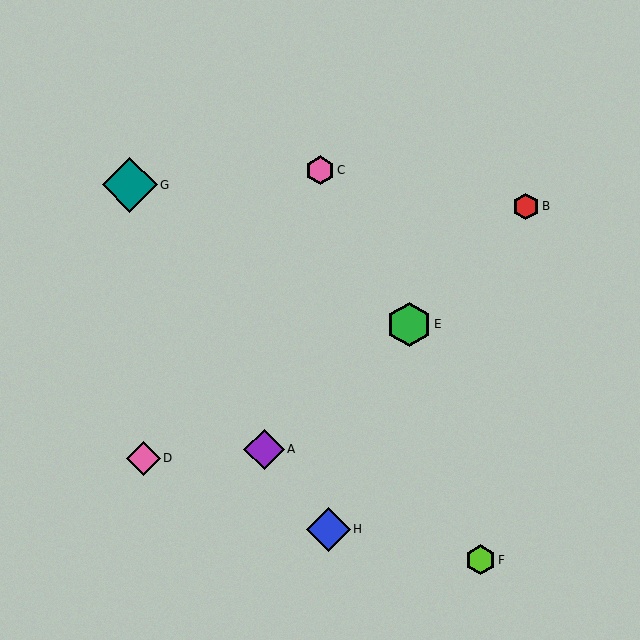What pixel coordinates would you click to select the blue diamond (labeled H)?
Click at (328, 529) to select the blue diamond H.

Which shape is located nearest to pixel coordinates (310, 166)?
The pink hexagon (labeled C) at (320, 170) is nearest to that location.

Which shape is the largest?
The teal diamond (labeled G) is the largest.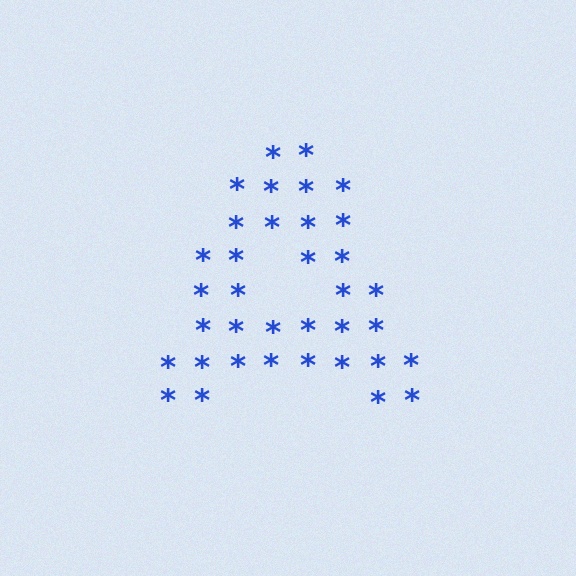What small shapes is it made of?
It is made of small asterisks.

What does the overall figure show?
The overall figure shows the letter A.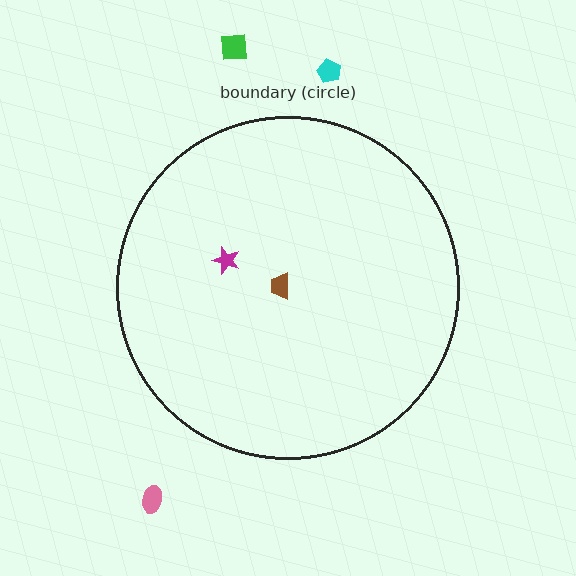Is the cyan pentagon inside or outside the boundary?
Outside.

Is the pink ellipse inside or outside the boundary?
Outside.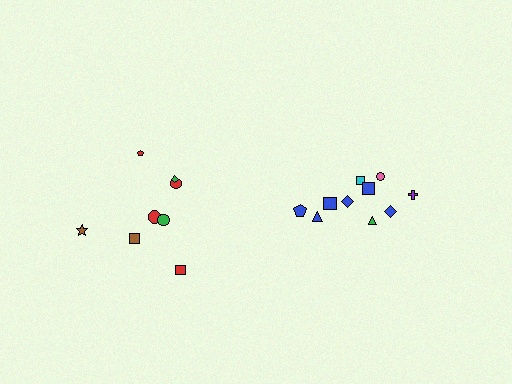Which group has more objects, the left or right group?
The right group.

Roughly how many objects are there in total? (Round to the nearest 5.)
Roughly 20 objects in total.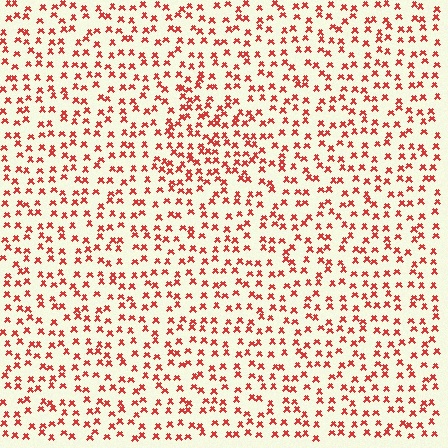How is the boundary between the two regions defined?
The boundary is defined by a change in element density (approximately 1.6x ratio). All elements are the same color, size, and shape.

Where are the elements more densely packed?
The elements are more densely packed inside the triangle boundary.